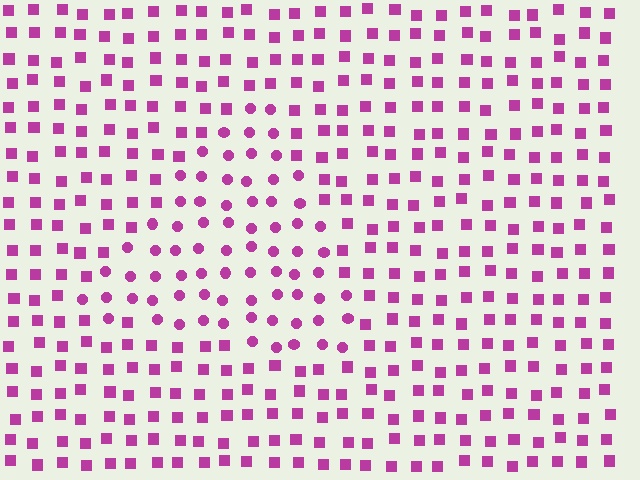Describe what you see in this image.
The image is filled with small magenta elements arranged in a uniform grid. A triangle-shaped region contains circles, while the surrounding area contains squares. The boundary is defined purely by the change in element shape.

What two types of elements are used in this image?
The image uses circles inside the triangle region and squares outside it.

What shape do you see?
I see a triangle.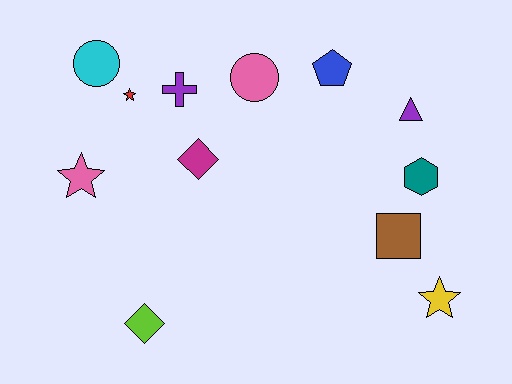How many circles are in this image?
There are 2 circles.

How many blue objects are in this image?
There is 1 blue object.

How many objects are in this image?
There are 12 objects.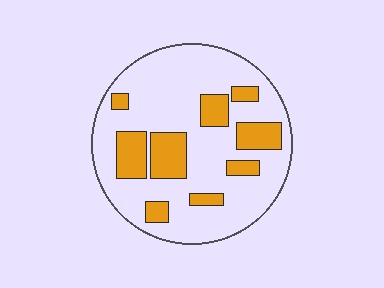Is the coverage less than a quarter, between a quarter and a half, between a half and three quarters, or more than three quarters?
Less than a quarter.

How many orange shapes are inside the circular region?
9.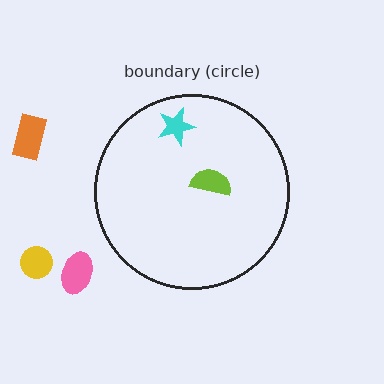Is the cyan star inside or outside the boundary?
Inside.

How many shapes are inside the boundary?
2 inside, 3 outside.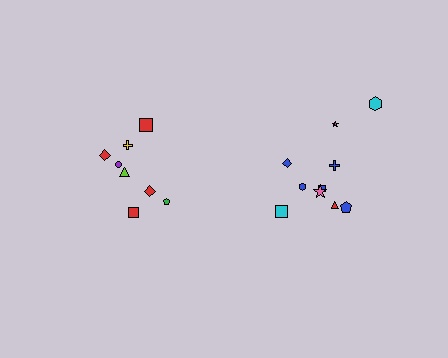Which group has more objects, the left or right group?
The right group.